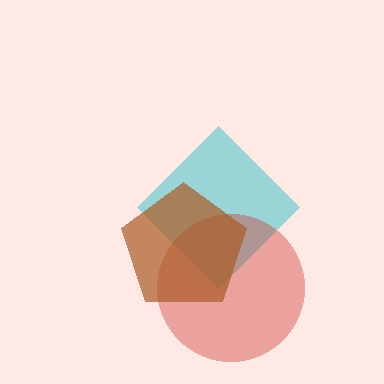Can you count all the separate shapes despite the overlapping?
Yes, there are 3 separate shapes.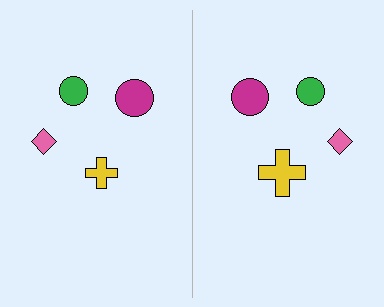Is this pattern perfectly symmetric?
No, the pattern is not perfectly symmetric. The yellow cross on the right side has a different size than its mirror counterpart.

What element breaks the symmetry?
The yellow cross on the right side has a different size than its mirror counterpart.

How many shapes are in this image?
There are 8 shapes in this image.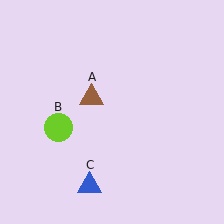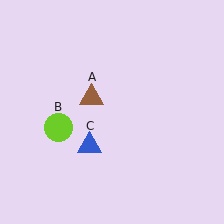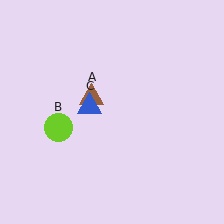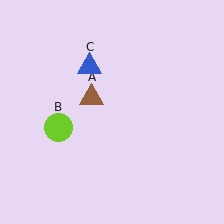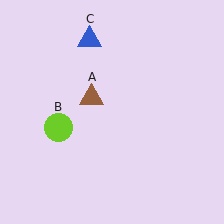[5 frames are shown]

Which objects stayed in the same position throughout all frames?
Brown triangle (object A) and lime circle (object B) remained stationary.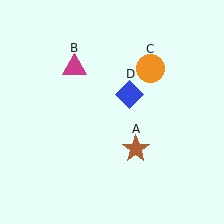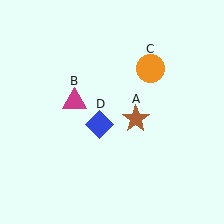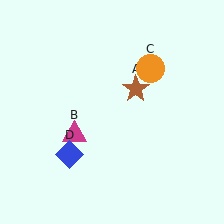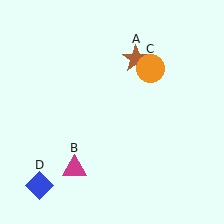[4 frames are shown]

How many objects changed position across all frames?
3 objects changed position: brown star (object A), magenta triangle (object B), blue diamond (object D).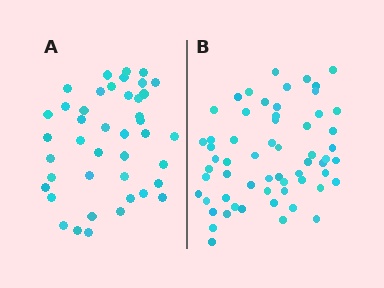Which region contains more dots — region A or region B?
Region B (the right region) has more dots.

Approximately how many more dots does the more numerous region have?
Region B has approximately 20 more dots than region A.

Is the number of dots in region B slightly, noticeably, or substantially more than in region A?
Region B has noticeably more, but not dramatically so. The ratio is roughly 1.4 to 1.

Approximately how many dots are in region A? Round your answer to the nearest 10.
About 40 dots. (The exact count is 42, which rounds to 40.)